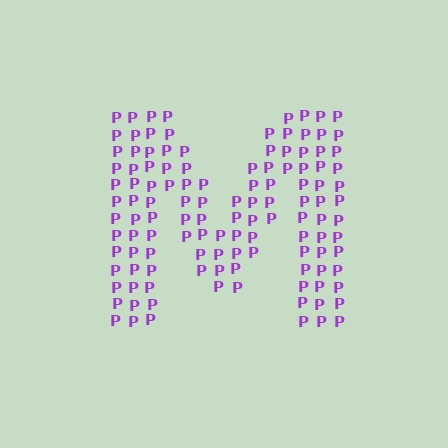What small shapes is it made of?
It is made of small letter P's.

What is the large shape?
The large shape is the letter M.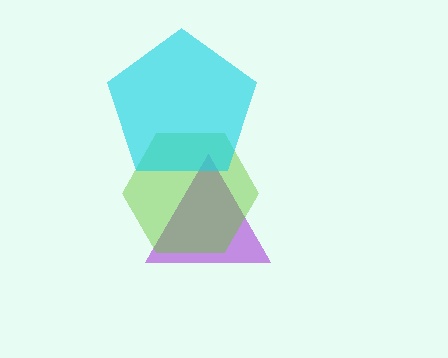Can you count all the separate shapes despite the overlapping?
Yes, there are 3 separate shapes.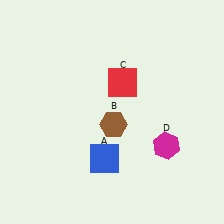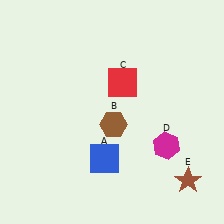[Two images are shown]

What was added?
A brown star (E) was added in Image 2.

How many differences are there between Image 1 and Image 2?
There is 1 difference between the two images.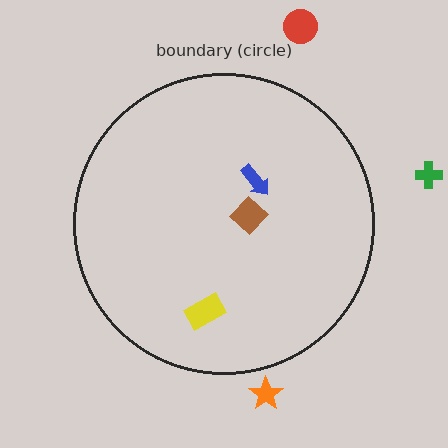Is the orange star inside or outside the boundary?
Outside.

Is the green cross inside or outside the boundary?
Outside.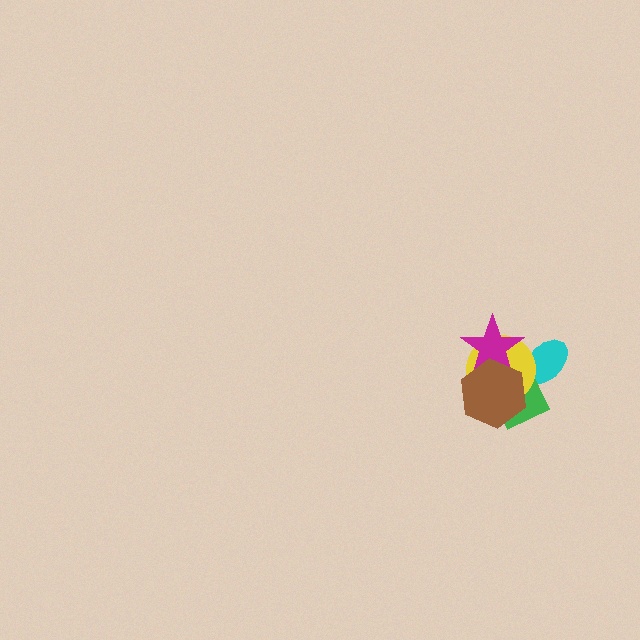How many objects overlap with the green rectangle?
4 objects overlap with the green rectangle.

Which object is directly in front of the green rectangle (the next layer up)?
The yellow circle is directly in front of the green rectangle.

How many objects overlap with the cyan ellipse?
2 objects overlap with the cyan ellipse.